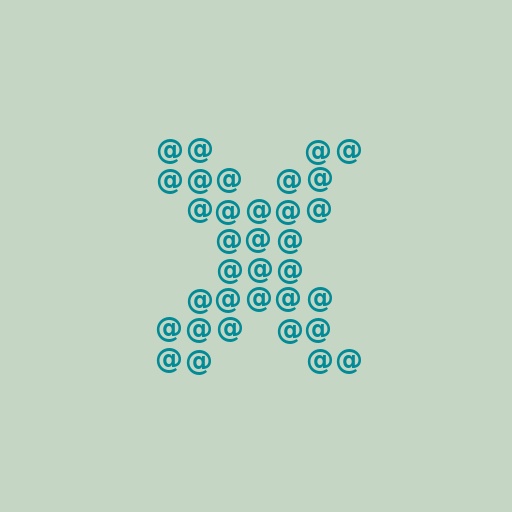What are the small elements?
The small elements are at signs.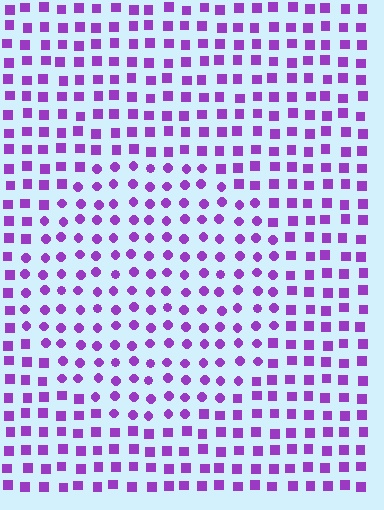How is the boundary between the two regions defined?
The boundary is defined by a change in element shape: circles inside vs. squares outside. All elements share the same color and spacing.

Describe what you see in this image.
The image is filled with small purple elements arranged in a uniform grid. A circle-shaped region contains circles, while the surrounding area contains squares. The boundary is defined purely by the change in element shape.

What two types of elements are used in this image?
The image uses circles inside the circle region and squares outside it.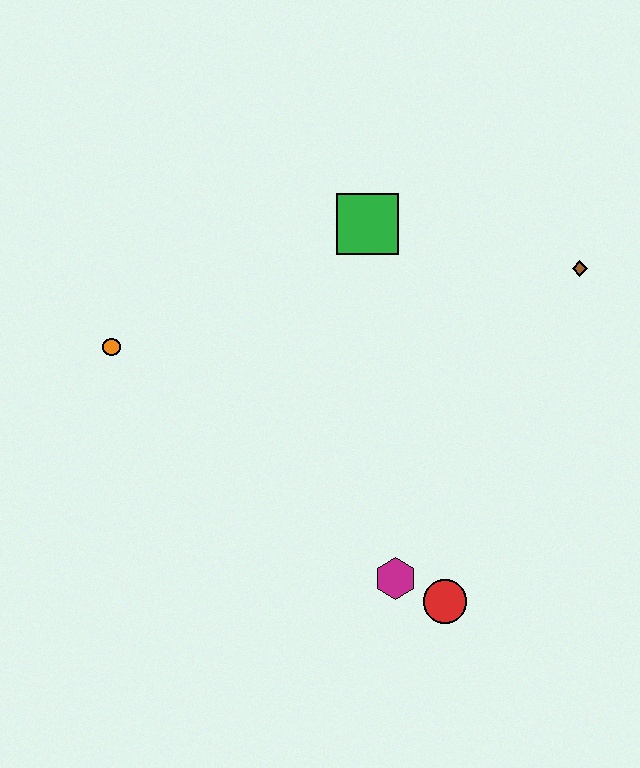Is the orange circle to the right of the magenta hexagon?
No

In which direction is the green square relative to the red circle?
The green square is above the red circle.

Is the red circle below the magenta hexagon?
Yes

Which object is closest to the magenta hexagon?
The red circle is closest to the magenta hexagon.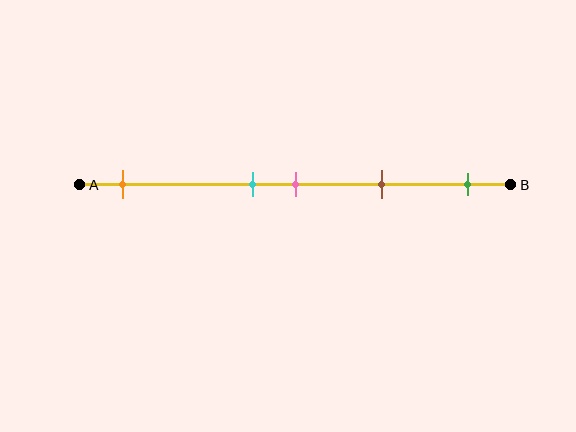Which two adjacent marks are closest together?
The cyan and pink marks are the closest adjacent pair.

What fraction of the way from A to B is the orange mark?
The orange mark is approximately 10% (0.1) of the way from A to B.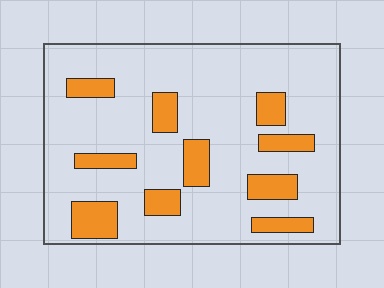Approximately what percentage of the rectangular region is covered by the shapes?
Approximately 20%.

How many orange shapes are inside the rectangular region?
10.